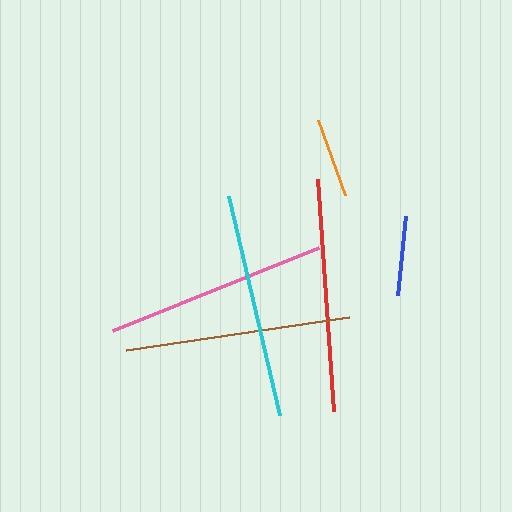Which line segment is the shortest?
The blue line is the shortest at approximately 80 pixels.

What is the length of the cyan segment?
The cyan segment is approximately 226 pixels long.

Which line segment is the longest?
The red line is the longest at approximately 233 pixels.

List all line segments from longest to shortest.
From longest to shortest: red, cyan, brown, pink, orange, blue.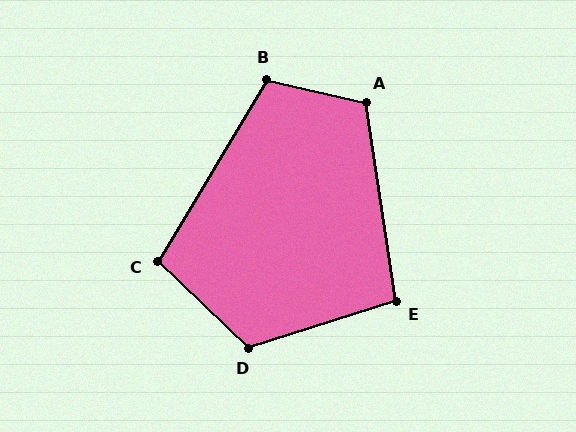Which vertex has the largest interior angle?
D, at approximately 119 degrees.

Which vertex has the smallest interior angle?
E, at approximately 99 degrees.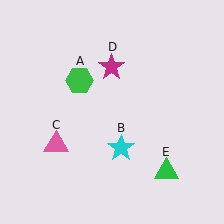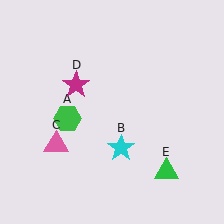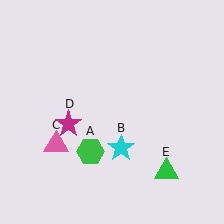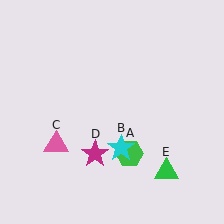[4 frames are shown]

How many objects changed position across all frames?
2 objects changed position: green hexagon (object A), magenta star (object D).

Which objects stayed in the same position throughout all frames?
Cyan star (object B) and pink triangle (object C) and green triangle (object E) remained stationary.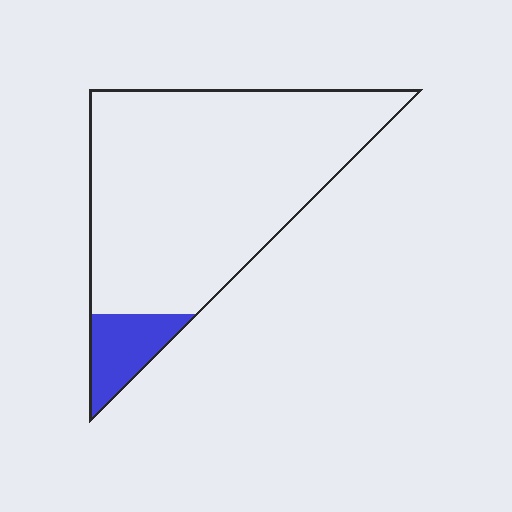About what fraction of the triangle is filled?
About one tenth (1/10).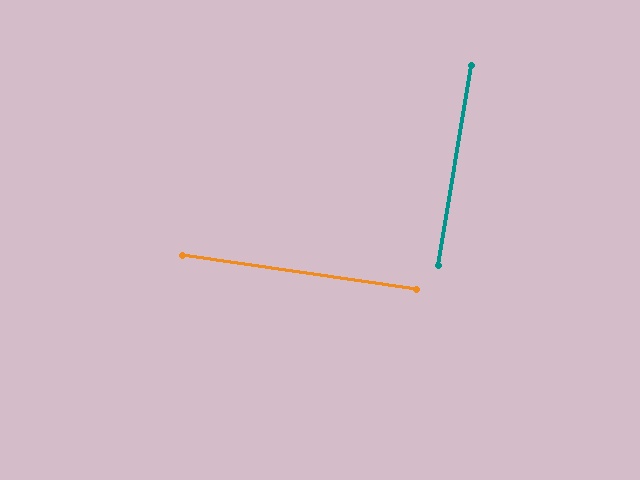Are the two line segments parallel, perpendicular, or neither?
Perpendicular — they meet at approximately 89°.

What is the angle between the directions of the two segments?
Approximately 89 degrees.